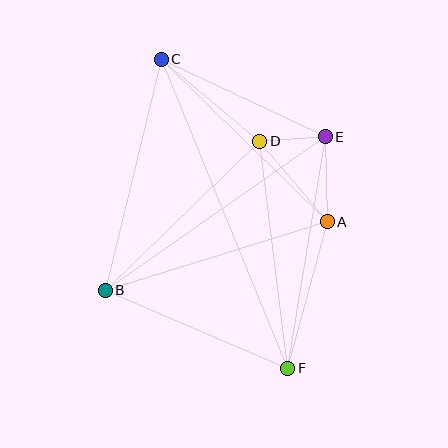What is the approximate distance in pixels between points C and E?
The distance between C and E is approximately 181 pixels.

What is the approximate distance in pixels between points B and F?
The distance between B and F is approximately 199 pixels.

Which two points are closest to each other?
Points D and E are closest to each other.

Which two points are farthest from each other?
Points C and F are farthest from each other.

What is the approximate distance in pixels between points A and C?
The distance between A and C is approximately 232 pixels.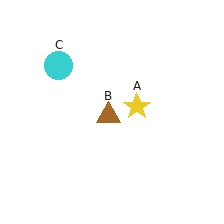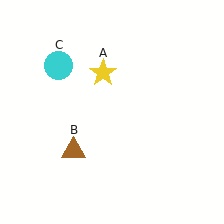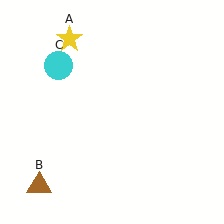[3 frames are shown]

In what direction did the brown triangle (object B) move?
The brown triangle (object B) moved down and to the left.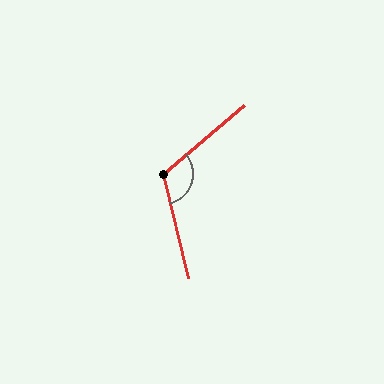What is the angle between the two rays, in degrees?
Approximately 117 degrees.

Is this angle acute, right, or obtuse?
It is obtuse.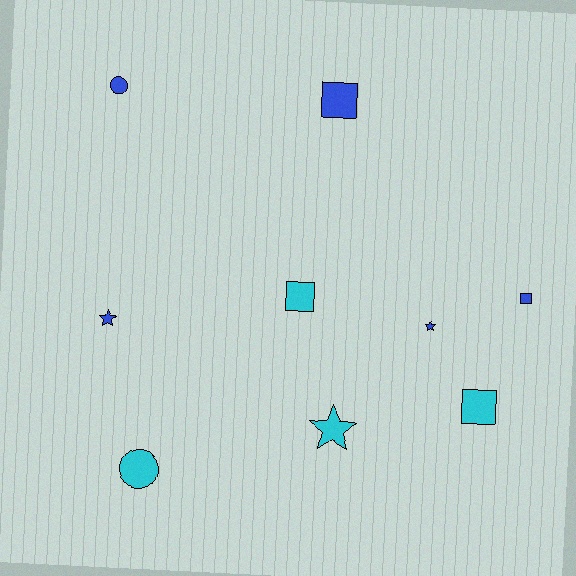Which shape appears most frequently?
Square, with 4 objects.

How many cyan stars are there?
There is 1 cyan star.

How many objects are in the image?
There are 9 objects.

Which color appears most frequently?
Blue, with 5 objects.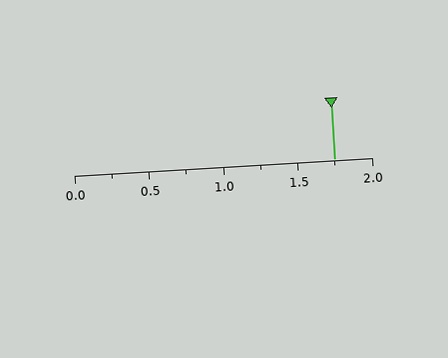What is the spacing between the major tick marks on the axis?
The major ticks are spaced 0.5 apart.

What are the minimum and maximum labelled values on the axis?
The axis runs from 0.0 to 2.0.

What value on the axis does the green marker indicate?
The marker indicates approximately 1.75.